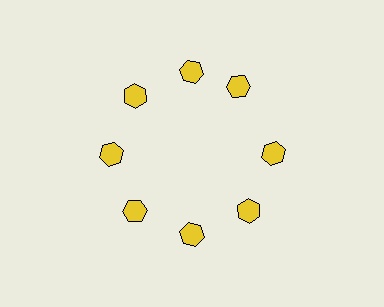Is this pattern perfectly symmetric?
No. The 8 yellow hexagons are arranged in a ring, but one element near the 2 o'clock position is rotated out of alignment along the ring, breaking the 8-fold rotational symmetry.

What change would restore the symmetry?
The symmetry would be restored by rotating it back into even spacing with its neighbors so that all 8 hexagons sit at equal angles and equal distance from the center.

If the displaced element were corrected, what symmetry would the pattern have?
It would have 8-fold rotational symmetry — the pattern would map onto itself every 45 degrees.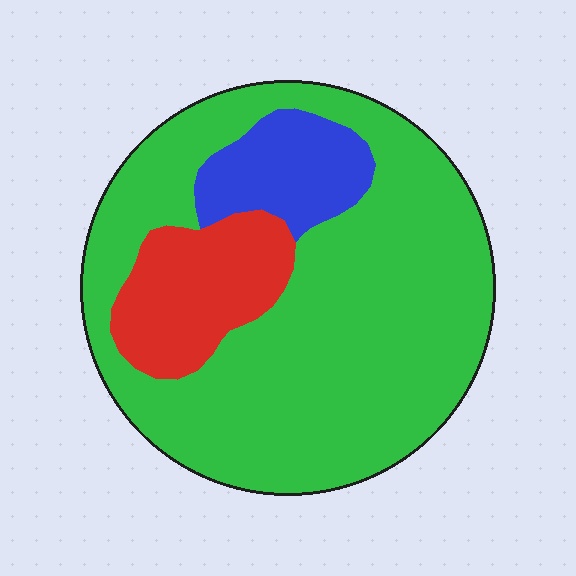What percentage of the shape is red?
Red takes up about one sixth (1/6) of the shape.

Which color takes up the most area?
Green, at roughly 75%.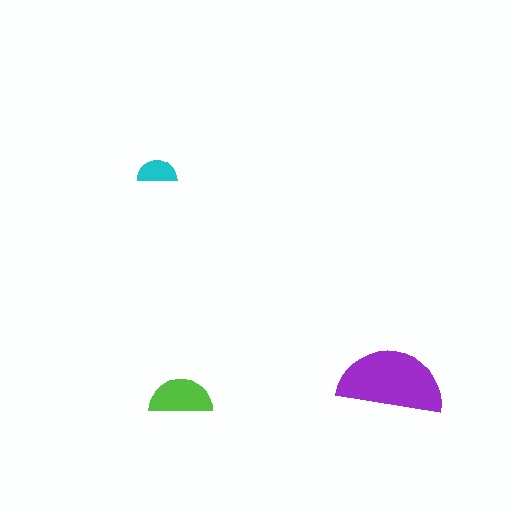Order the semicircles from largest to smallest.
the purple one, the lime one, the cyan one.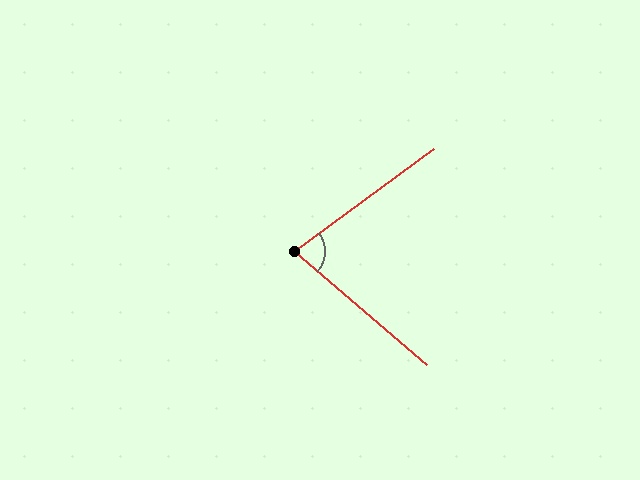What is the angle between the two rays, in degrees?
Approximately 77 degrees.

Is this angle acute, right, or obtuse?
It is acute.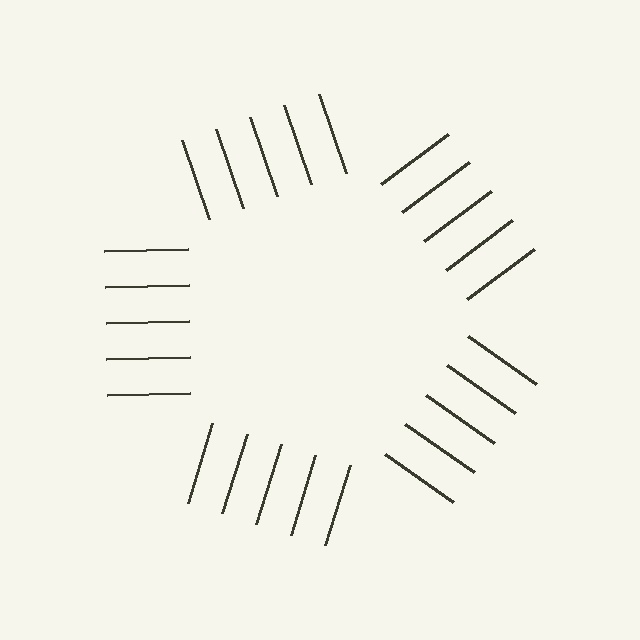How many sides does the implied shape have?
5 sides — the line-ends trace a pentagon.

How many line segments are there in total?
25 — 5 along each of the 5 edges.